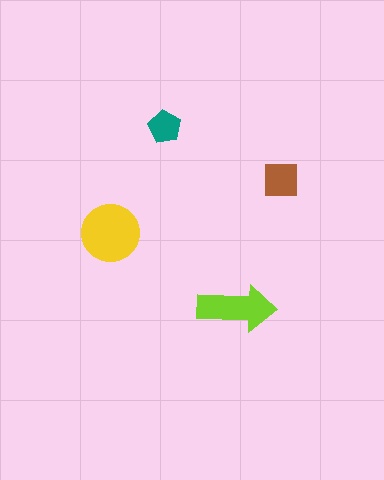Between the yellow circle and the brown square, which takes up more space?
The yellow circle.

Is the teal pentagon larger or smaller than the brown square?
Smaller.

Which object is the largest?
The yellow circle.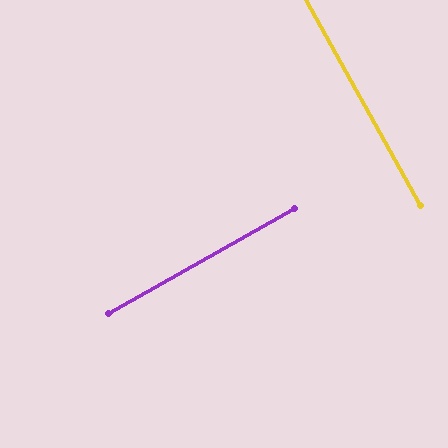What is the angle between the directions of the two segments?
Approximately 89 degrees.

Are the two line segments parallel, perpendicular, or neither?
Perpendicular — they meet at approximately 89°.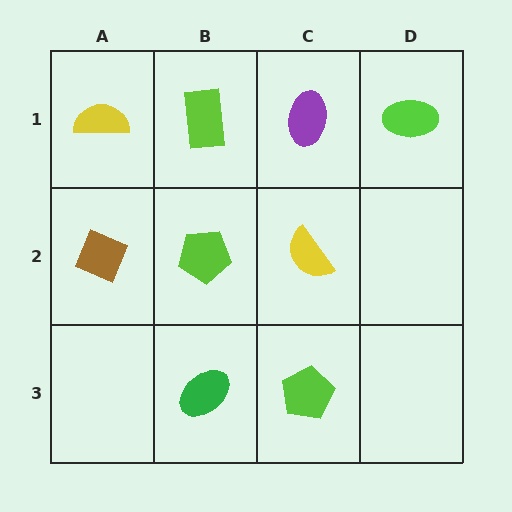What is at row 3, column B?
A green ellipse.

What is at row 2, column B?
A lime pentagon.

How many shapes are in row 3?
2 shapes.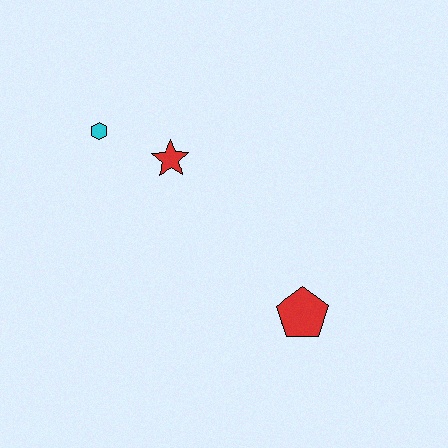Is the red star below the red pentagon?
No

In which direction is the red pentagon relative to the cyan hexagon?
The red pentagon is to the right of the cyan hexagon.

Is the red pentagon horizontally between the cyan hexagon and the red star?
No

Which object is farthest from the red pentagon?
The cyan hexagon is farthest from the red pentagon.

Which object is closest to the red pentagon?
The red star is closest to the red pentagon.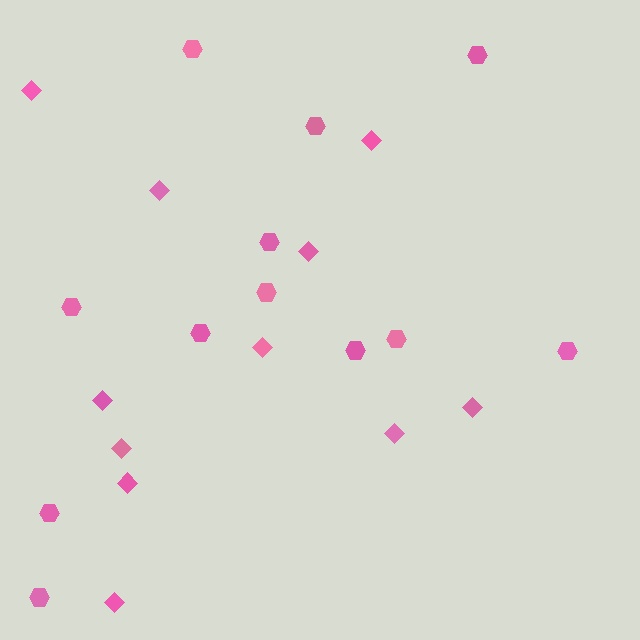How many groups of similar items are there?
There are 2 groups: one group of diamonds (11) and one group of hexagons (12).